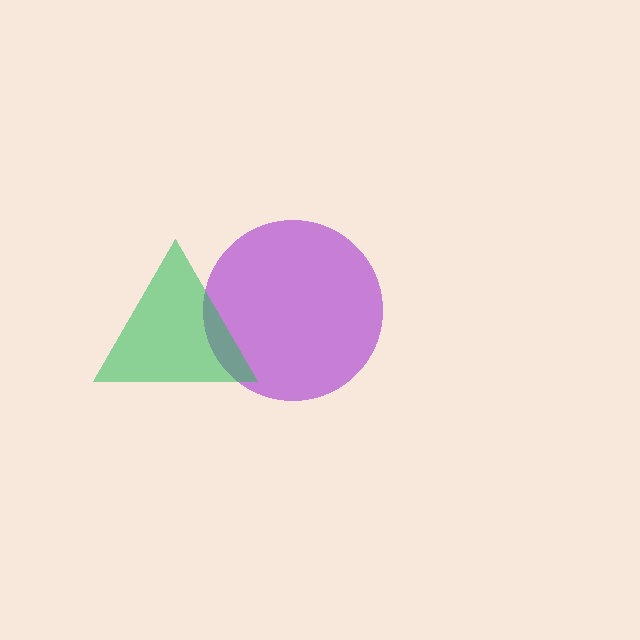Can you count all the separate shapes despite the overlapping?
Yes, there are 2 separate shapes.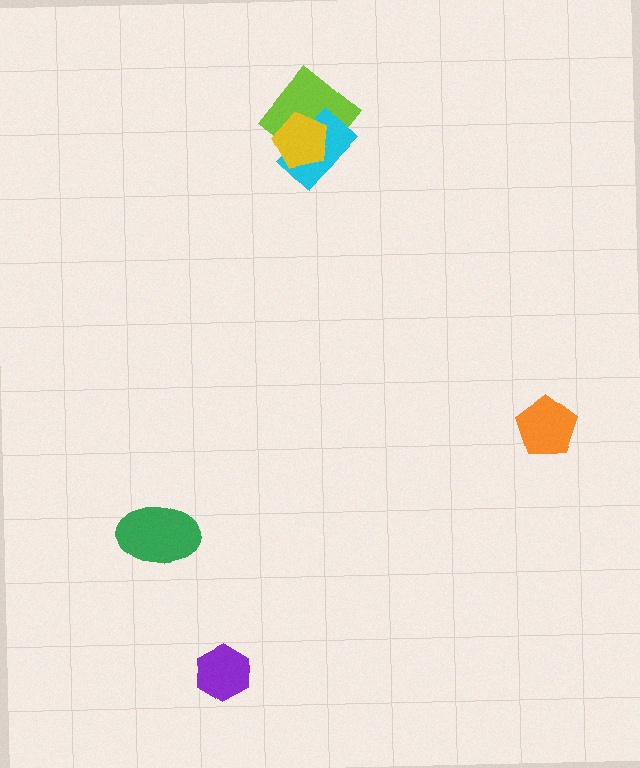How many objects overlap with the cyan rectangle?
2 objects overlap with the cyan rectangle.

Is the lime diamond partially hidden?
Yes, it is partially covered by another shape.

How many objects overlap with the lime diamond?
2 objects overlap with the lime diamond.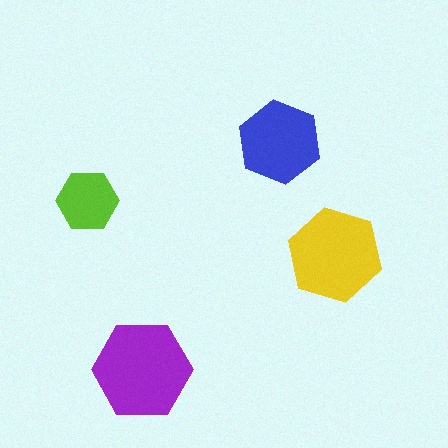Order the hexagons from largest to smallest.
the purple one, the yellow one, the blue one, the lime one.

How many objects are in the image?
There are 4 objects in the image.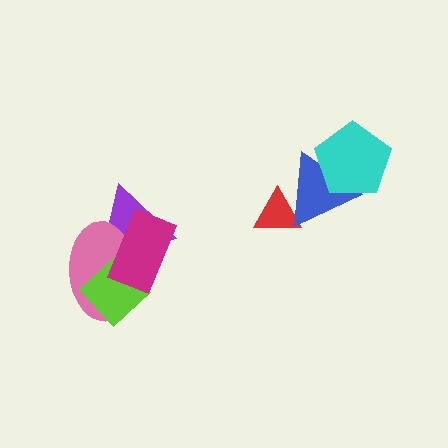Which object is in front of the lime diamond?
The magenta rectangle is in front of the lime diamond.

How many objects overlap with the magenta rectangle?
3 objects overlap with the magenta rectangle.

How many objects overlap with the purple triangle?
2 objects overlap with the purple triangle.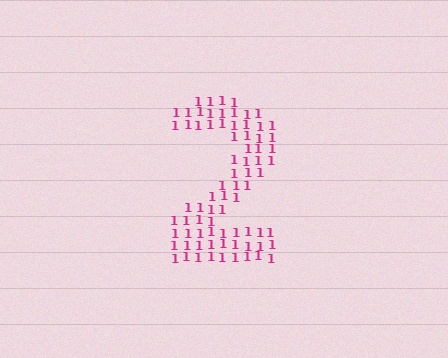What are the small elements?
The small elements are digit 1's.